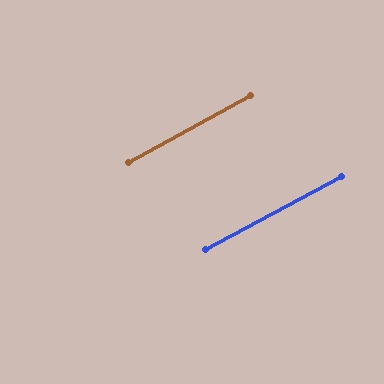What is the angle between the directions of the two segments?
Approximately 0 degrees.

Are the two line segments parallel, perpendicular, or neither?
Parallel — their directions differ by only 0.5°.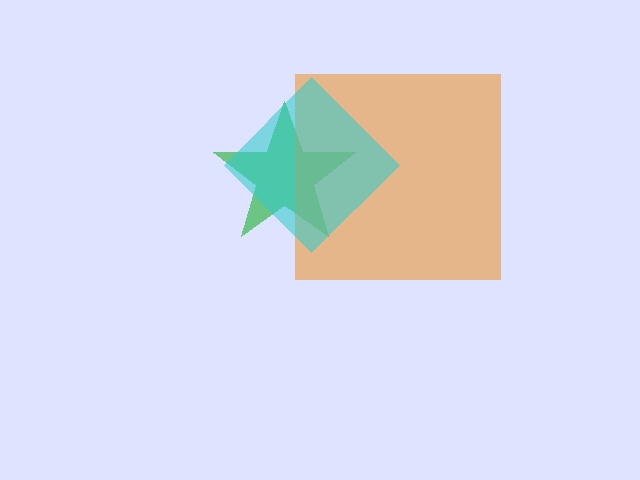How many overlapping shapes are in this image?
There are 3 overlapping shapes in the image.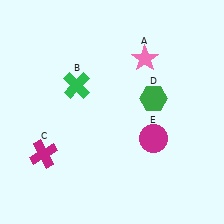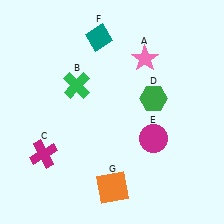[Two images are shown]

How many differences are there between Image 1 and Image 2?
There are 2 differences between the two images.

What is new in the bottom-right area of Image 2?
An orange square (G) was added in the bottom-right area of Image 2.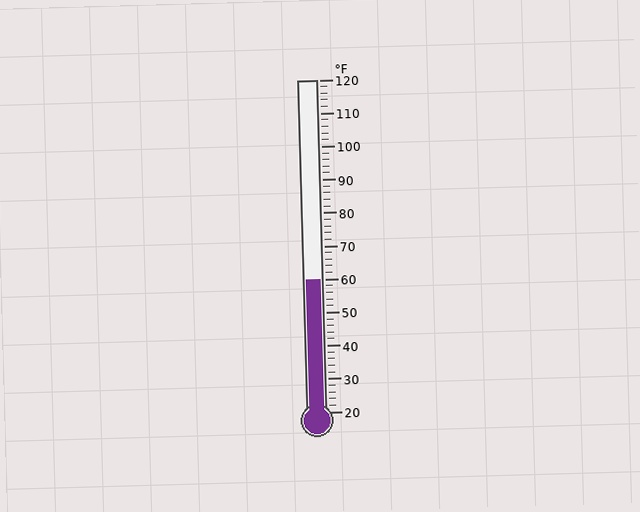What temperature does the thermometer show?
The thermometer shows approximately 60°F.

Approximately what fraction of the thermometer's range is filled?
The thermometer is filled to approximately 40% of its range.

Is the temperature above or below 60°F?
The temperature is at 60°F.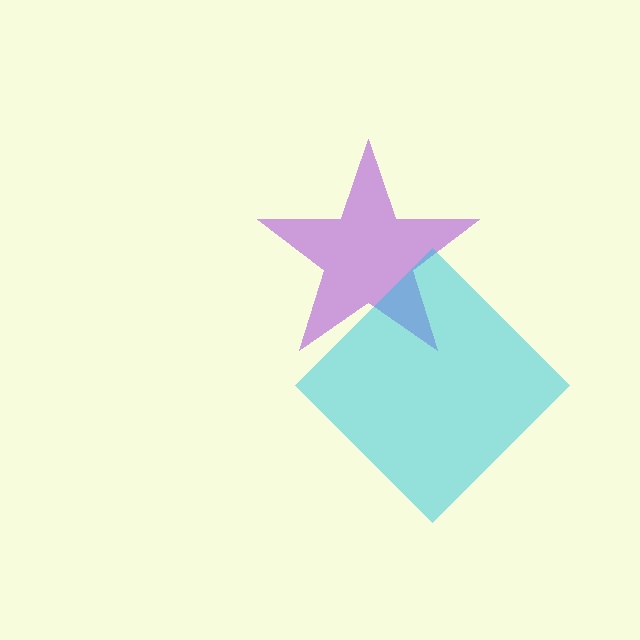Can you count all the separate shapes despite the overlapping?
Yes, there are 2 separate shapes.